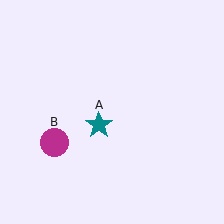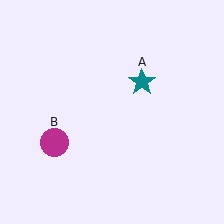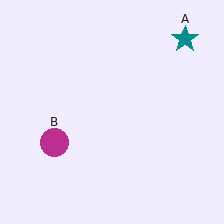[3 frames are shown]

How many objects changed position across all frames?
1 object changed position: teal star (object A).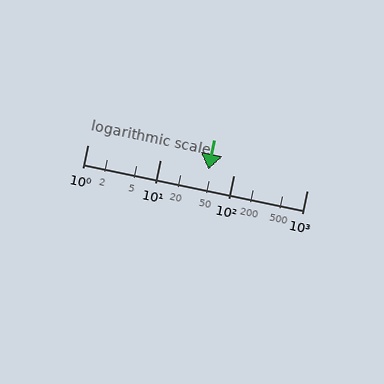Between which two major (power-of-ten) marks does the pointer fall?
The pointer is between 10 and 100.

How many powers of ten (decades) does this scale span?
The scale spans 3 decades, from 1 to 1000.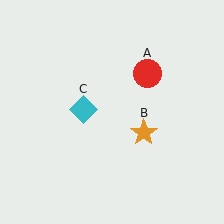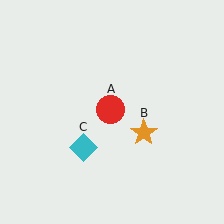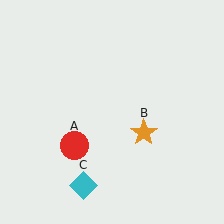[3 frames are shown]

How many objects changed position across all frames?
2 objects changed position: red circle (object A), cyan diamond (object C).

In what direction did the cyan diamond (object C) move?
The cyan diamond (object C) moved down.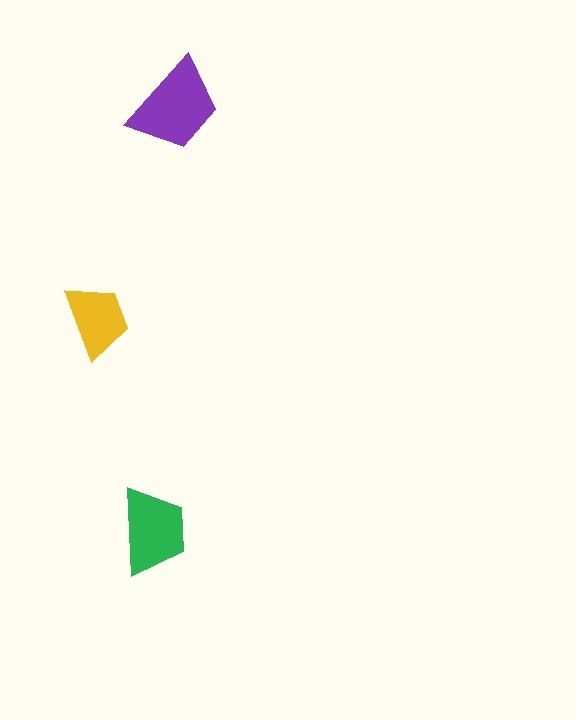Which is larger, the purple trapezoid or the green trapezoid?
The purple one.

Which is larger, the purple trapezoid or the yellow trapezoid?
The purple one.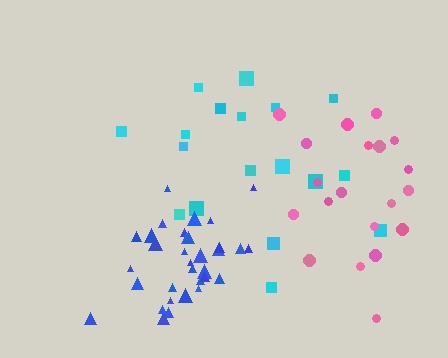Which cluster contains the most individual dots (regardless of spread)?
Blue (34).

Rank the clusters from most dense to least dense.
blue, pink, cyan.